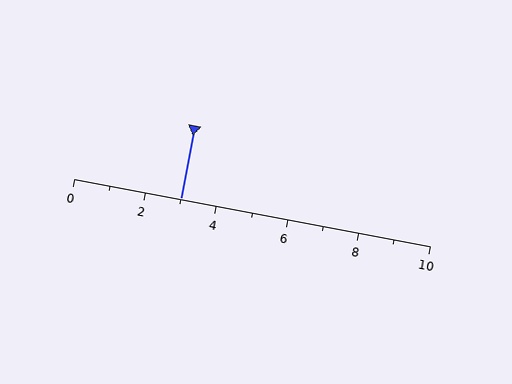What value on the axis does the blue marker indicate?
The marker indicates approximately 3.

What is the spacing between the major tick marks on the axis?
The major ticks are spaced 2 apart.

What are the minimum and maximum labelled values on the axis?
The axis runs from 0 to 10.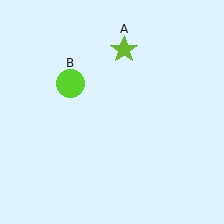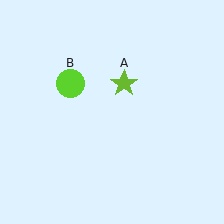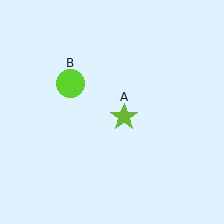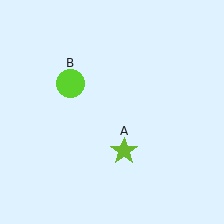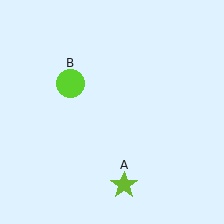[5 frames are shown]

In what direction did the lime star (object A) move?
The lime star (object A) moved down.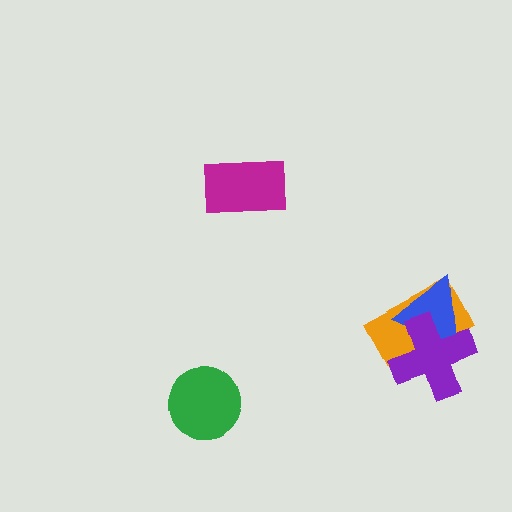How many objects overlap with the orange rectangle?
2 objects overlap with the orange rectangle.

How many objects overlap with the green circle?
0 objects overlap with the green circle.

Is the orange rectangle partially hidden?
Yes, it is partially covered by another shape.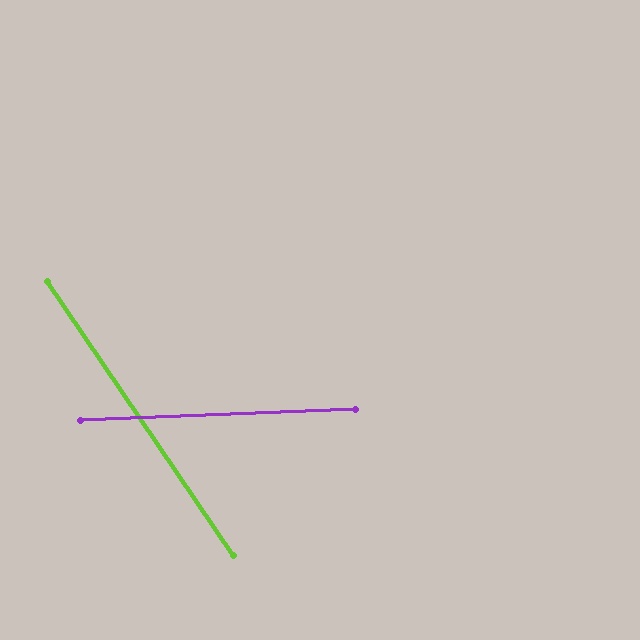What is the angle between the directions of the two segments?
Approximately 58 degrees.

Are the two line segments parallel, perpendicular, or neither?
Neither parallel nor perpendicular — they differ by about 58°.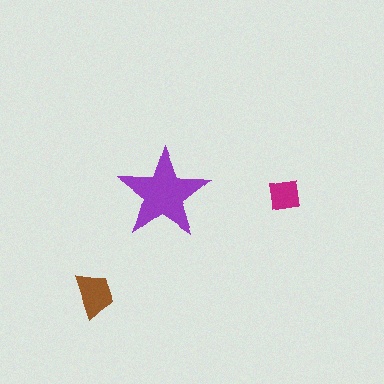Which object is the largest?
The purple star.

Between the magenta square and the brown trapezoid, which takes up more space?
The brown trapezoid.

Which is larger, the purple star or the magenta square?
The purple star.